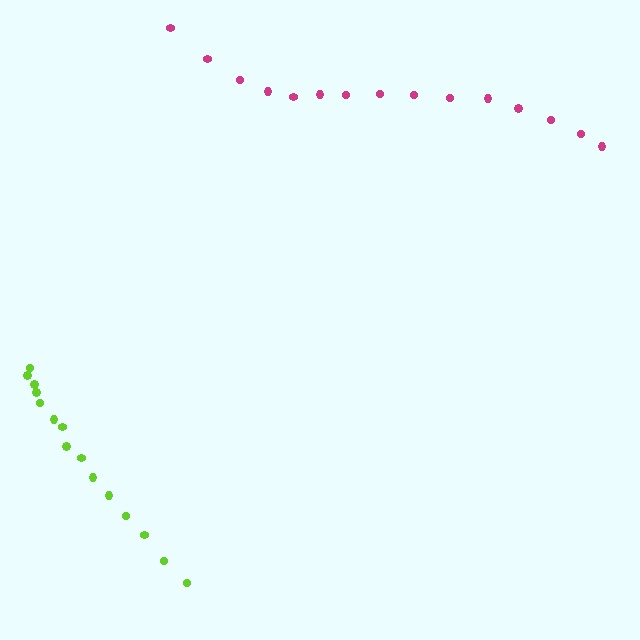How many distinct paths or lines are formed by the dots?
There are 2 distinct paths.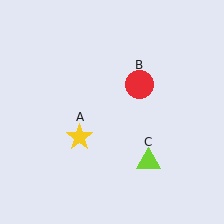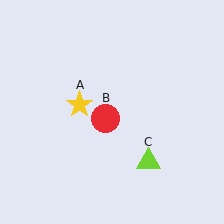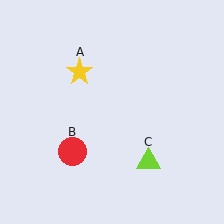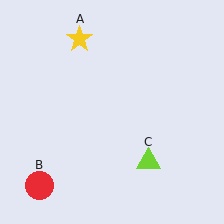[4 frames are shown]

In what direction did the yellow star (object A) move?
The yellow star (object A) moved up.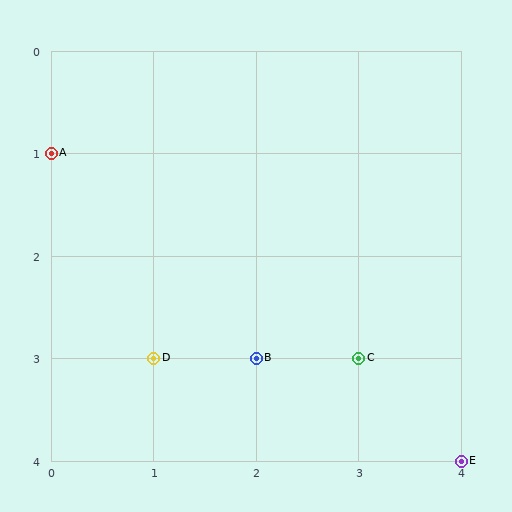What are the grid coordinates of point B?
Point B is at grid coordinates (2, 3).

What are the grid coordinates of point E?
Point E is at grid coordinates (4, 4).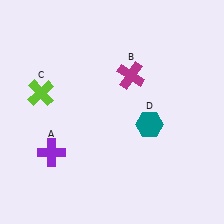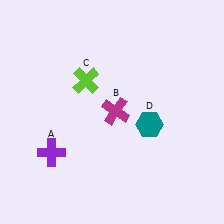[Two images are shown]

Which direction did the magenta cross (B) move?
The magenta cross (B) moved down.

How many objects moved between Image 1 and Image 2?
2 objects moved between the two images.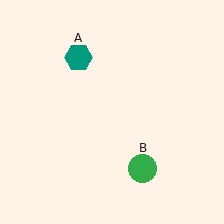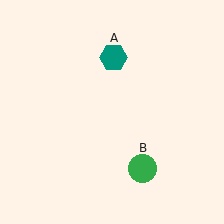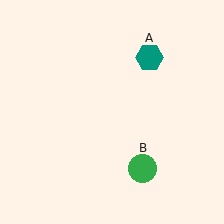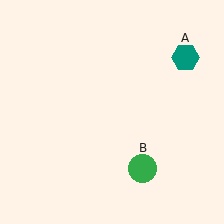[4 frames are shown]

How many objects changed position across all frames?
1 object changed position: teal hexagon (object A).